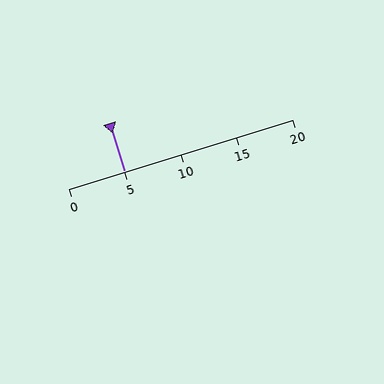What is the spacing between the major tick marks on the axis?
The major ticks are spaced 5 apart.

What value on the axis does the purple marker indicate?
The marker indicates approximately 5.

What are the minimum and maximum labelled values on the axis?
The axis runs from 0 to 20.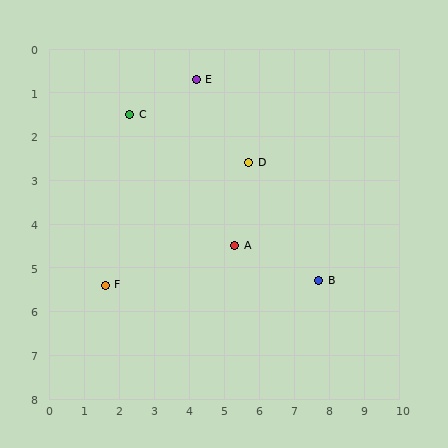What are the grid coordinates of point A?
Point A is at approximately (5.3, 4.5).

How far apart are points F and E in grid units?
Points F and E are about 5.4 grid units apart.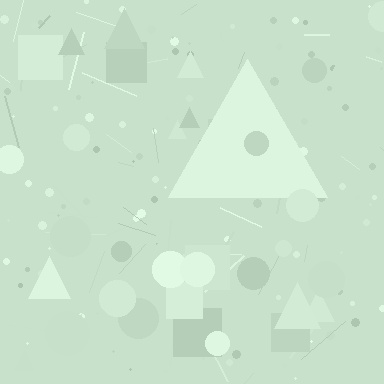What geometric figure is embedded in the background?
A triangle is embedded in the background.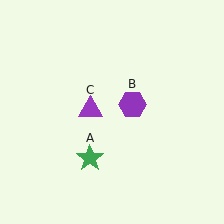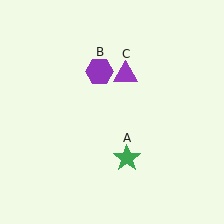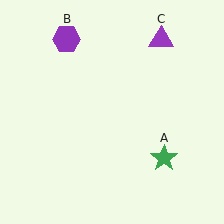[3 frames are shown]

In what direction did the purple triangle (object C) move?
The purple triangle (object C) moved up and to the right.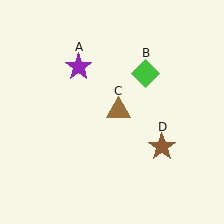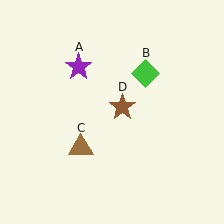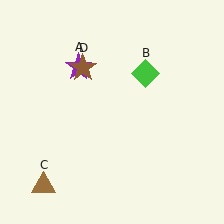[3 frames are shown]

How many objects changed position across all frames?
2 objects changed position: brown triangle (object C), brown star (object D).